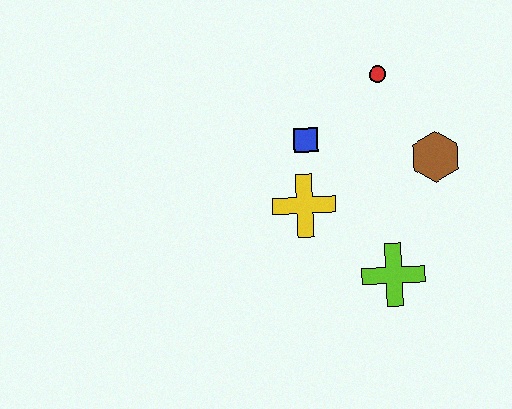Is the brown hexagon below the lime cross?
No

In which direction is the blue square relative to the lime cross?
The blue square is above the lime cross.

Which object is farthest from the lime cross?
The red circle is farthest from the lime cross.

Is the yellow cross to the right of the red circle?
No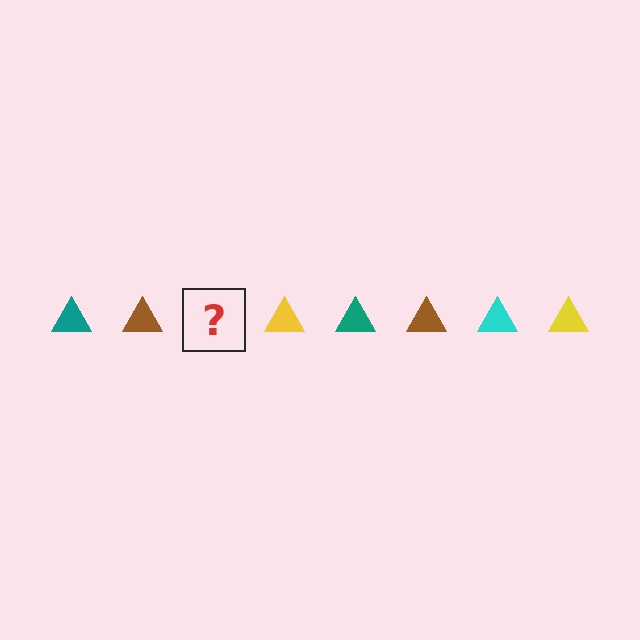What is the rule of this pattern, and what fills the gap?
The rule is that the pattern cycles through teal, brown, cyan, yellow triangles. The gap should be filled with a cyan triangle.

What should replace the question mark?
The question mark should be replaced with a cyan triangle.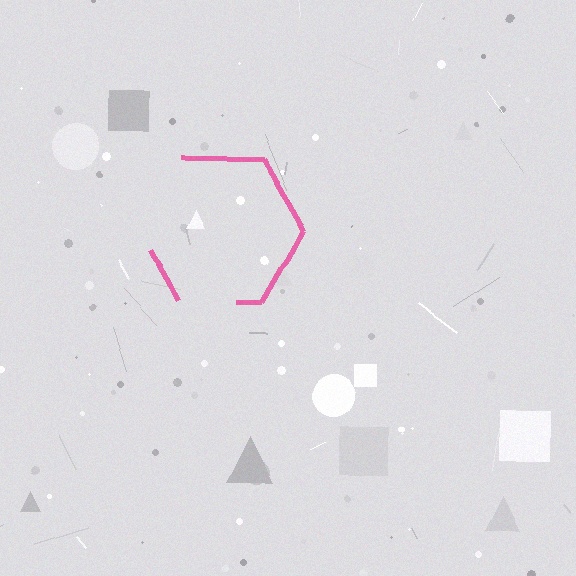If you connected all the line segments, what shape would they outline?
They would outline a hexagon.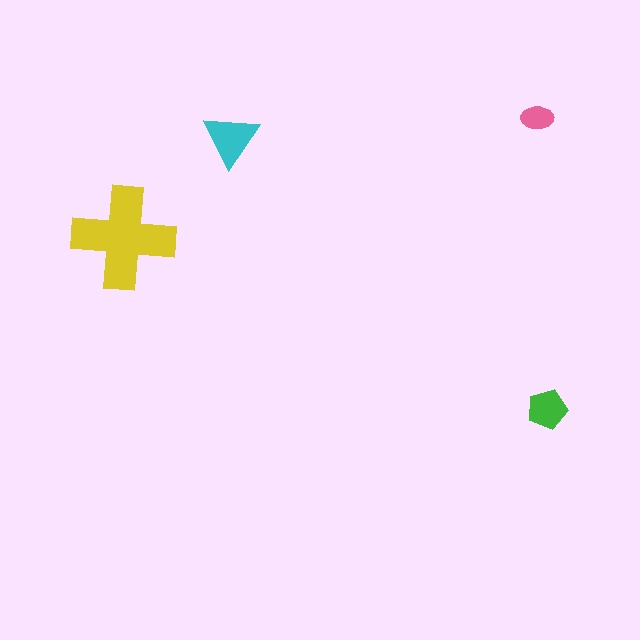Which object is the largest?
The yellow cross.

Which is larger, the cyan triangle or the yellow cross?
The yellow cross.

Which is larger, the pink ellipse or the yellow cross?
The yellow cross.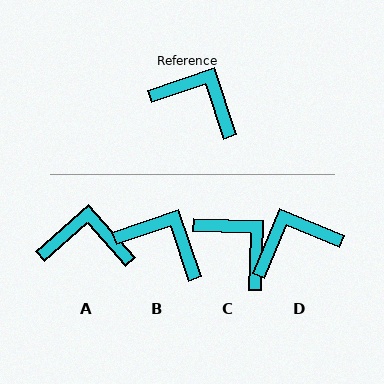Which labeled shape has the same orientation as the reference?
B.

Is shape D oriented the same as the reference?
No, it is off by about 49 degrees.